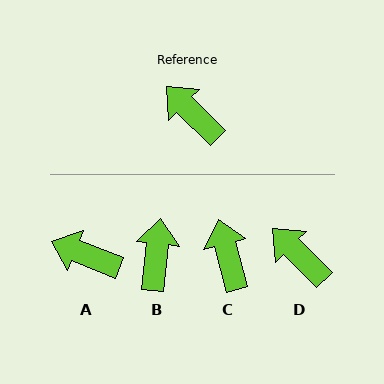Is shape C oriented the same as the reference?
No, it is off by about 30 degrees.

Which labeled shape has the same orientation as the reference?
D.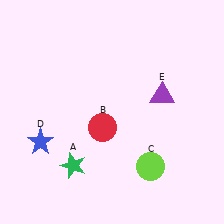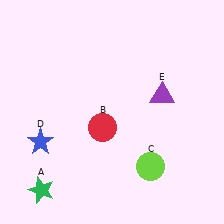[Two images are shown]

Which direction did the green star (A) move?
The green star (A) moved left.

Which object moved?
The green star (A) moved left.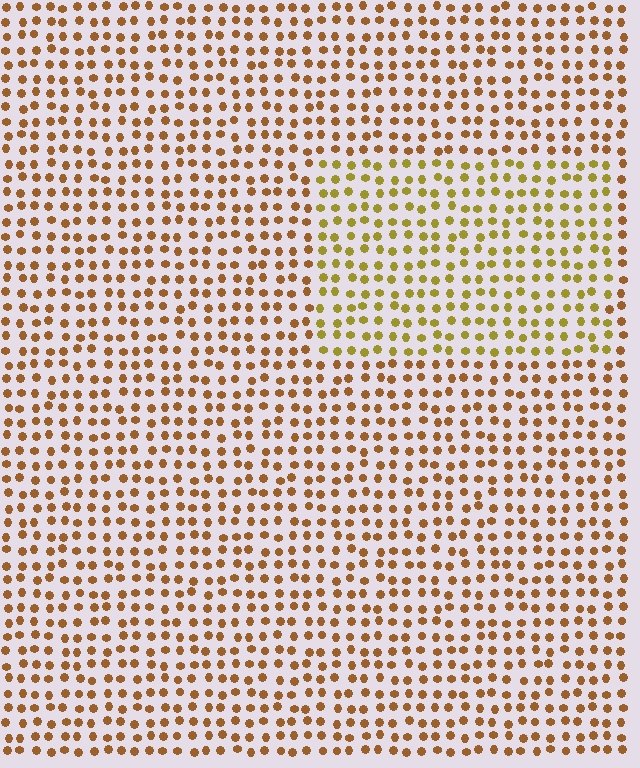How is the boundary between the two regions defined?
The boundary is defined purely by a slight shift in hue (about 29 degrees). Spacing, size, and orientation are identical on both sides.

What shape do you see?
I see a rectangle.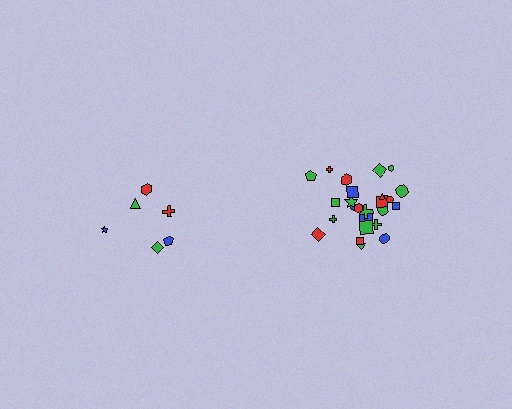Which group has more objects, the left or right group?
The right group.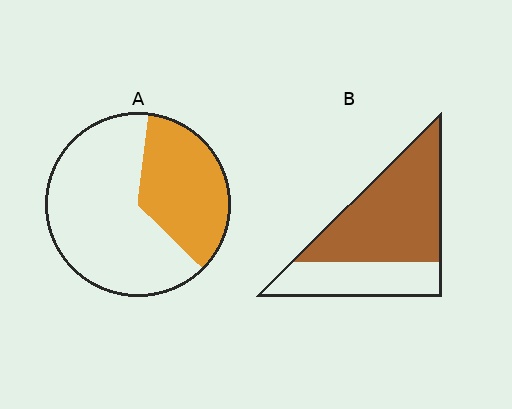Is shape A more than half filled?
No.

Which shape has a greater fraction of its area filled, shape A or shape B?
Shape B.